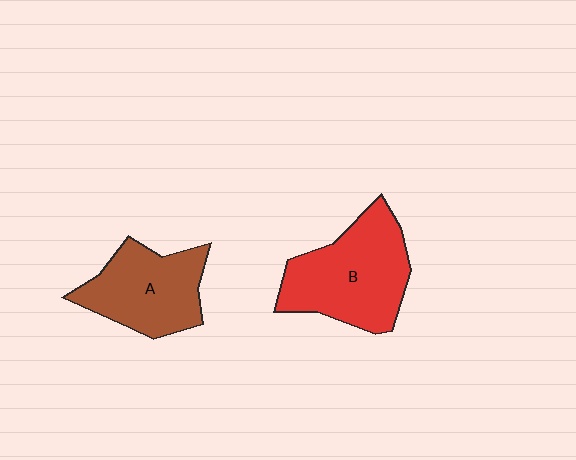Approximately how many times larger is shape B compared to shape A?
Approximately 1.2 times.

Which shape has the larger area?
Shape B (red).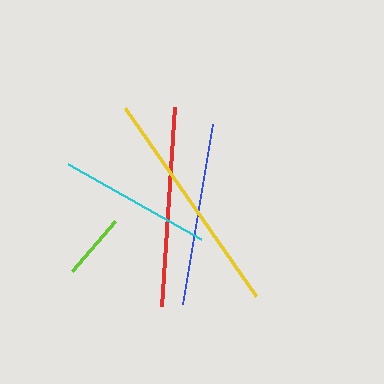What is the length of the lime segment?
The lime segment is approximately 66 pixels long.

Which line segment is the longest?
The yellow line is the longest at approximately 229 pixels.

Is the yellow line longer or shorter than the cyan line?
The yellow line is longer than the cyan line.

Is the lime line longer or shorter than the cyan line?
The cyan line is longer than the lime line.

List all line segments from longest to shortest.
From longest to shortest: yellow, red, blue, cyan, lime.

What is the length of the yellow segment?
The yellow segment is approximately 229 pixels long.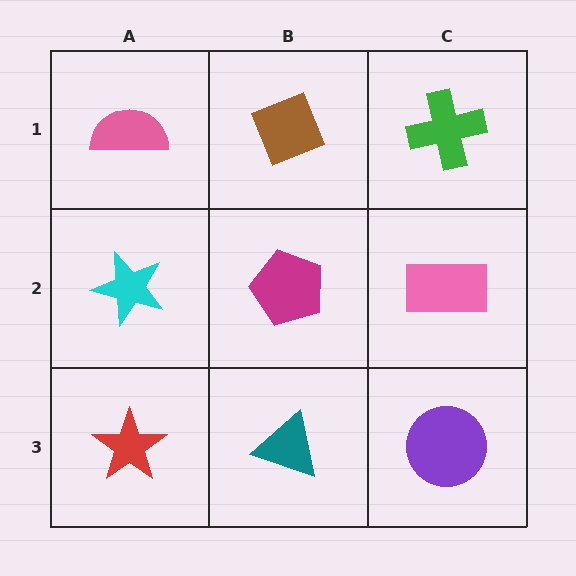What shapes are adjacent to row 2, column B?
A brown diamond (row 1, column B), a teal triangle (row 3, column B), a cyan star (row 2, column A), a pink rectangle (row 2, column C).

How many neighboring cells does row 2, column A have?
3.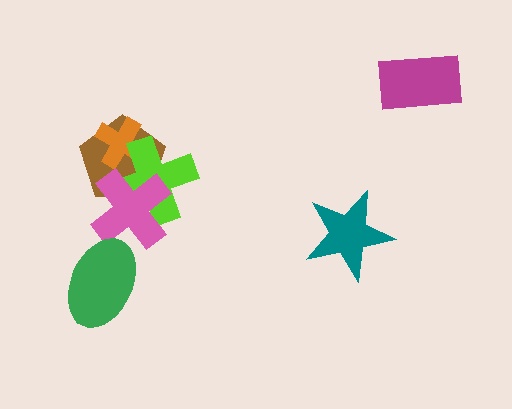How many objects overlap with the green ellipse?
1 object overlaps with the green ellipse.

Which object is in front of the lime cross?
The pink cross is in front of the lime cross.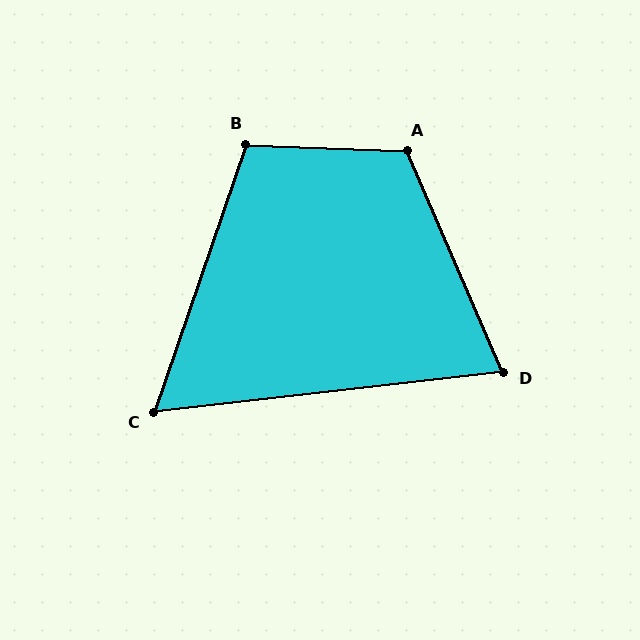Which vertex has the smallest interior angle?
C, at approximately 65 degrees.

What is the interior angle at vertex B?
Approximately 107 degrees (obtuse).